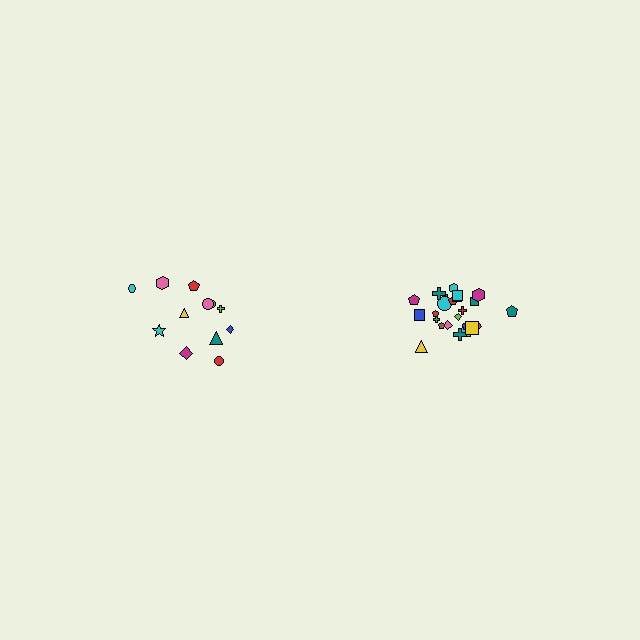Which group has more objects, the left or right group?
The right group.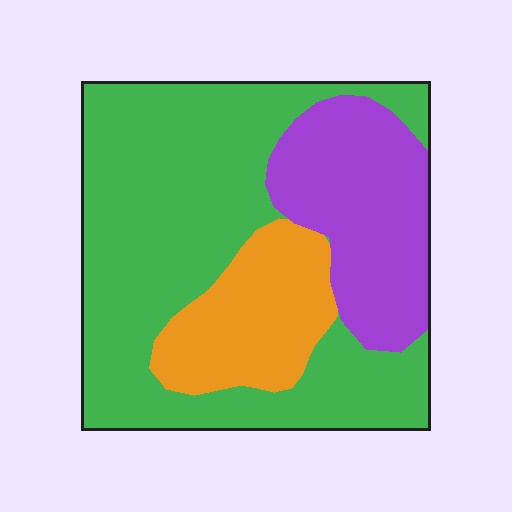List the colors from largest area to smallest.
From largest to smallest: green, purple, orange.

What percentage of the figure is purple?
Purple covers about 25% of the figure.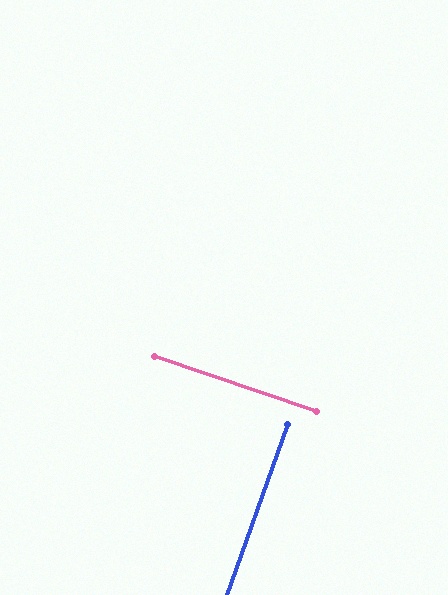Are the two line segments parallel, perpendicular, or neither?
Perpendicular — they meet at approximately 89°.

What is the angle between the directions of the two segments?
Approximately 89 degrees.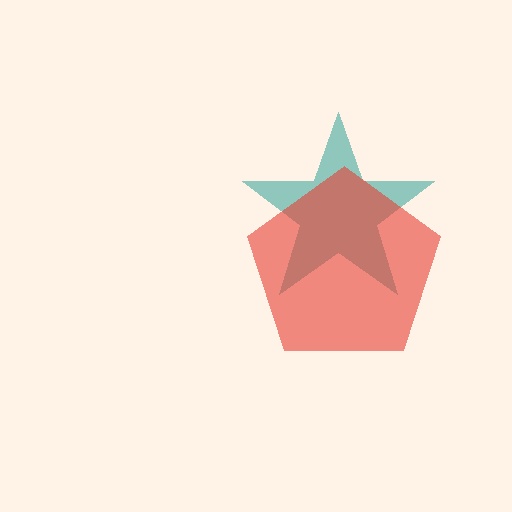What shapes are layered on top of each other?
The layered shapes are: a teal star, a red pentagon.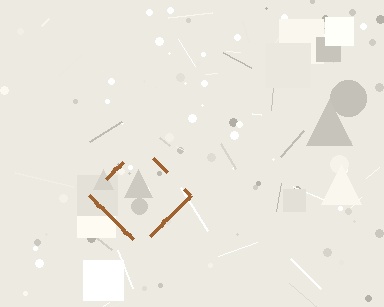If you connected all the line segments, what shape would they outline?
They would outline a diamond.